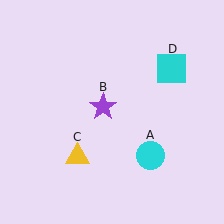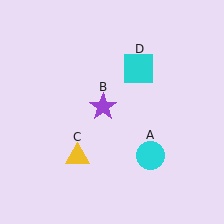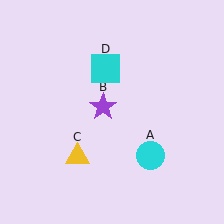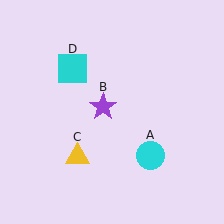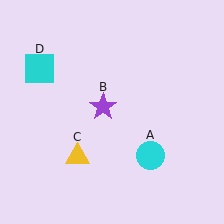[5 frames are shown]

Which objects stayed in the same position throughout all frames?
Cyan circle (object A) and purple star (object B) and yellow triangle (object C) remained stationary.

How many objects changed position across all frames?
1 object changed position: cyan square (object D).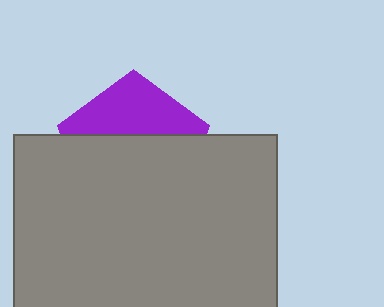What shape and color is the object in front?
The object in front is a gray rectangle.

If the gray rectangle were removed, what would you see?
You would see the complete purple pentagon.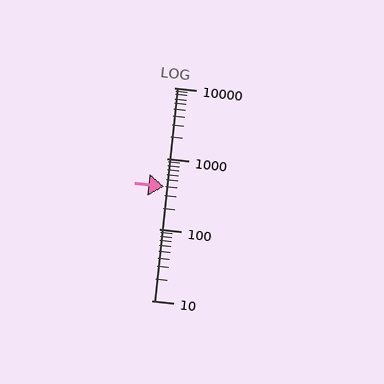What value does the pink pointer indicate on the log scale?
The pointer indicates approximately 400.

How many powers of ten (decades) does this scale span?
The scale spans 3 decades, from 10 to 10000.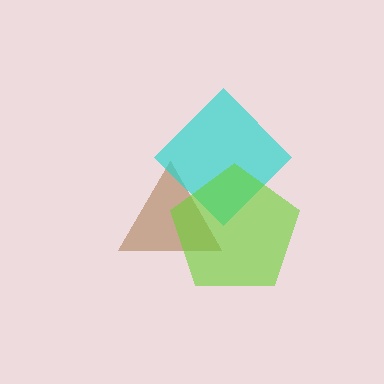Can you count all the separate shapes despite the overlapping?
Yes, there are 3 separate shapes.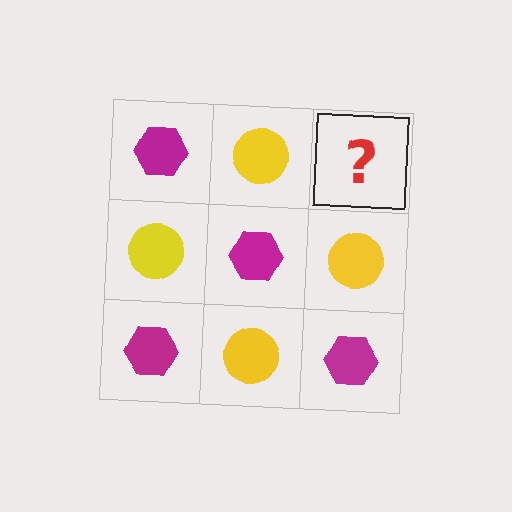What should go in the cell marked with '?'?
The missing cell should contain a magenta hexagon.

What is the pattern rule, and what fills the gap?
The rule is that it alternates magenta hexagon and yellow circle in a checkerboard pattern. The gap should be filled with a magenta hexagon.